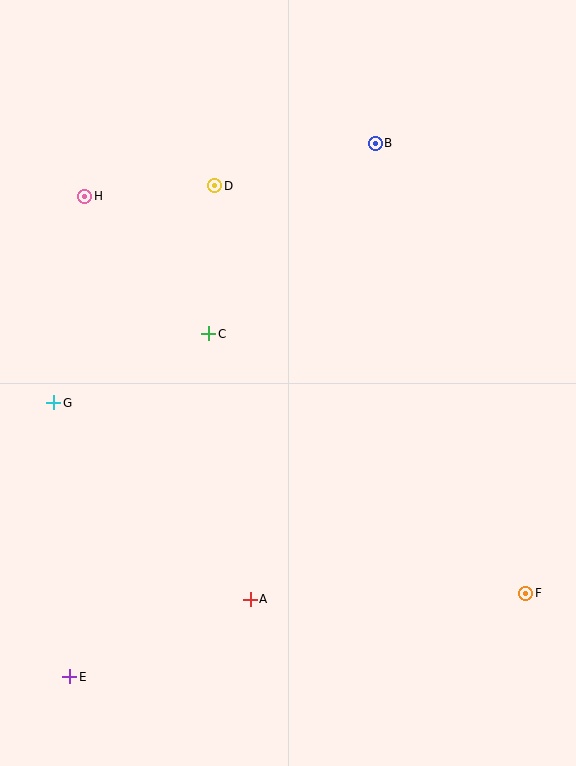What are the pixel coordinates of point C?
Point C is at (208, 334).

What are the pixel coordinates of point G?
Point G is at (54, 403).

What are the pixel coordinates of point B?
Point B is at (375, 143).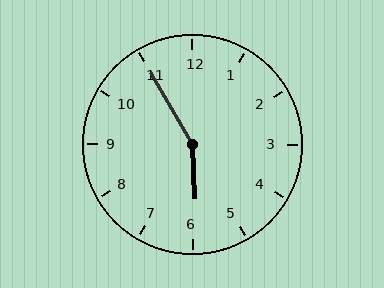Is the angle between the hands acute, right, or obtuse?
It is obtuse.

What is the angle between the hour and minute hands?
Approximately 152 degrees.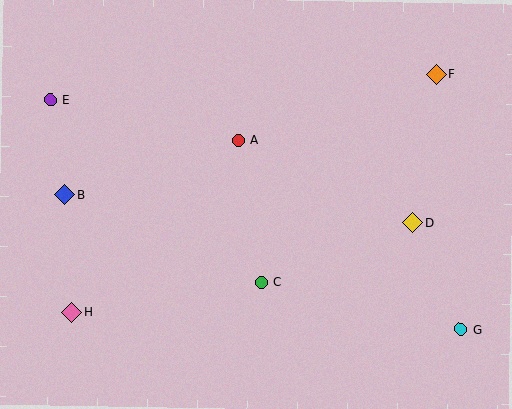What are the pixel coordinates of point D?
Point D is at (413, 222).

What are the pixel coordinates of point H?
Point H is at (72, 312).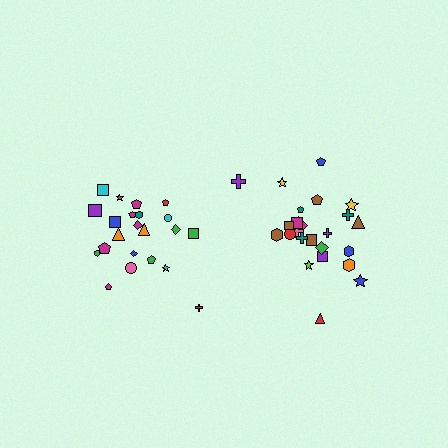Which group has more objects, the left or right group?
The right group.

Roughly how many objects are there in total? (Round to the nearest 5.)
Roughly 45 objects in total.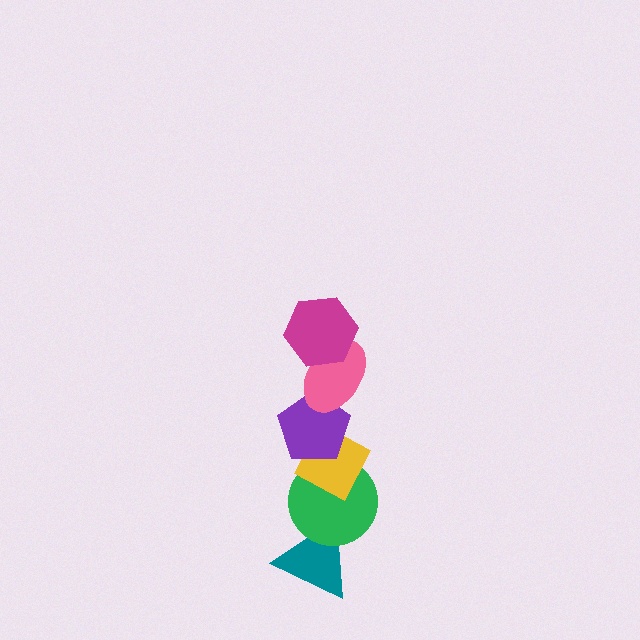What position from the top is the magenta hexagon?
The magenta hexagon is 1st from the top.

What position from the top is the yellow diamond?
The yellow diamond is 4th from the top.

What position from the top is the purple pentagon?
The purple pentagon is 3rd from the top.